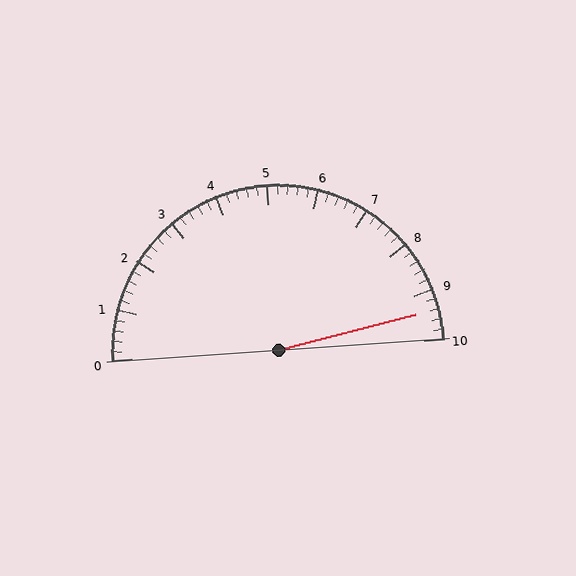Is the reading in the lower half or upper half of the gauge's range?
The reading is in the upper half of the range (0 to 10).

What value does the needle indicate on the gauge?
The needle indicates approximately 9.4.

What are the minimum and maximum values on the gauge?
The gauge ranges from 0 to 10.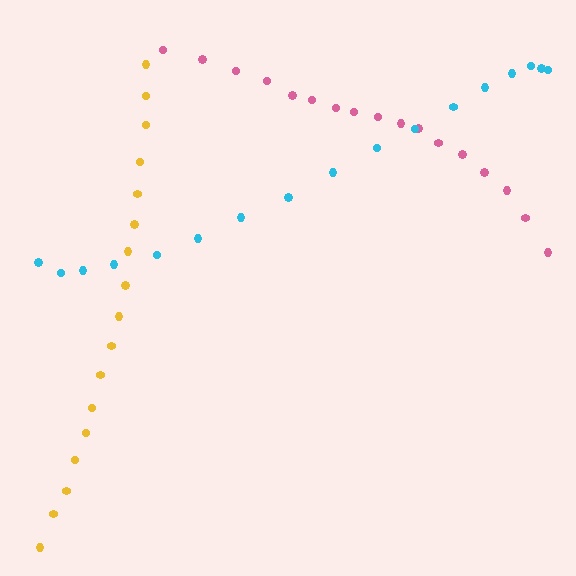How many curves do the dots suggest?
There are 3 distinct paths.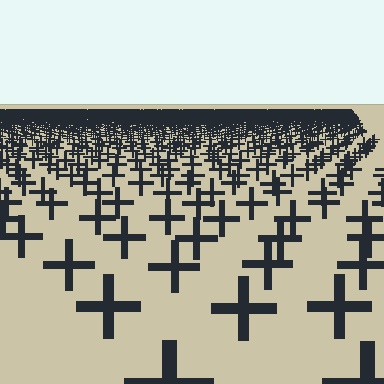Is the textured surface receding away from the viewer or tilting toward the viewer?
The surface is receding away from the viewer. Texture elements get smaller and denser toward the top.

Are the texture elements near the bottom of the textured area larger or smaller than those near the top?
Larger. Near the bottom, elements are closer to the viewer and appear at a bigger on-screen size.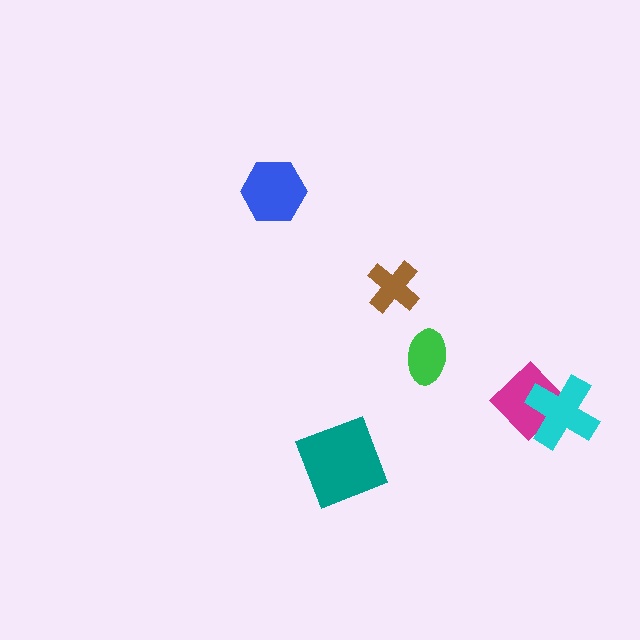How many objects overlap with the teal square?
0 objects overlap with the teal square.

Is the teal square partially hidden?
No, no other shape covers it.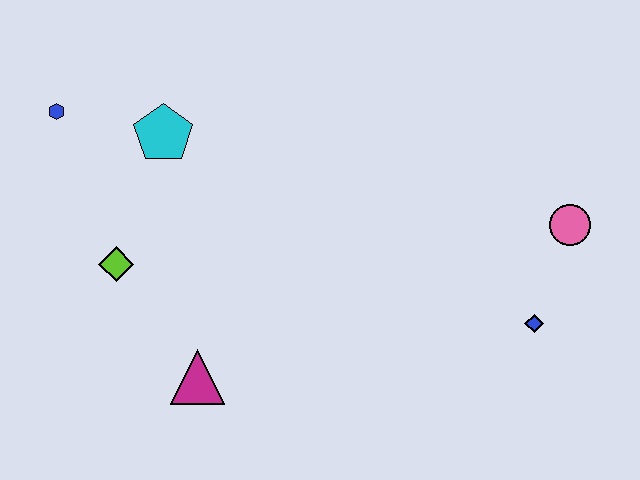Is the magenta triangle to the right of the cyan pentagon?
Yes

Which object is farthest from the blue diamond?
The blue hexagon is farthest from the blue diamond.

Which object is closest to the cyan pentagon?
The blue hexagon is closest to the cyan pentagon.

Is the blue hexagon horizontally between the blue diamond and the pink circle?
No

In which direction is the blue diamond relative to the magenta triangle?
The blue diamond is to the right of the magenta triangle.